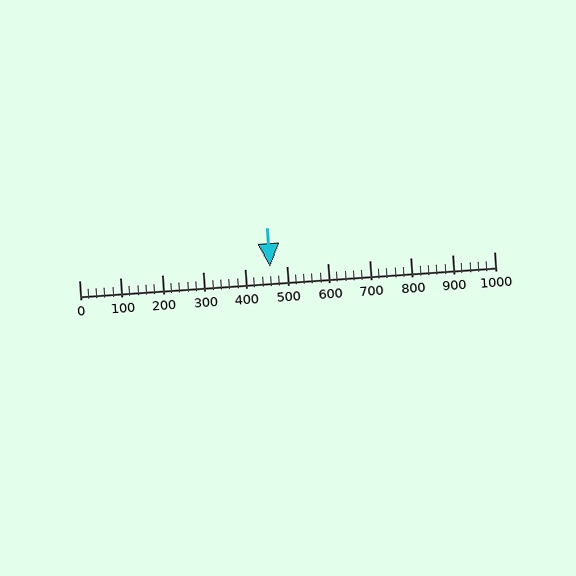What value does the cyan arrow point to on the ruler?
The cyan arrow points to approximately 460.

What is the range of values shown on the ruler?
The ruler shows values from 0 to 1000.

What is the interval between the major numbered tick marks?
The major tick marks are spaced 100 units apart.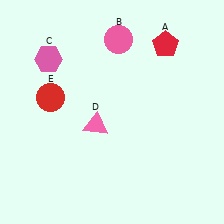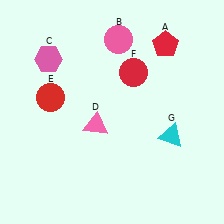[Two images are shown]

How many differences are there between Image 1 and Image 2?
There are 2 differences between the two images.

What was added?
A red circle (F), a cyan triangle (G) were added in Image 2.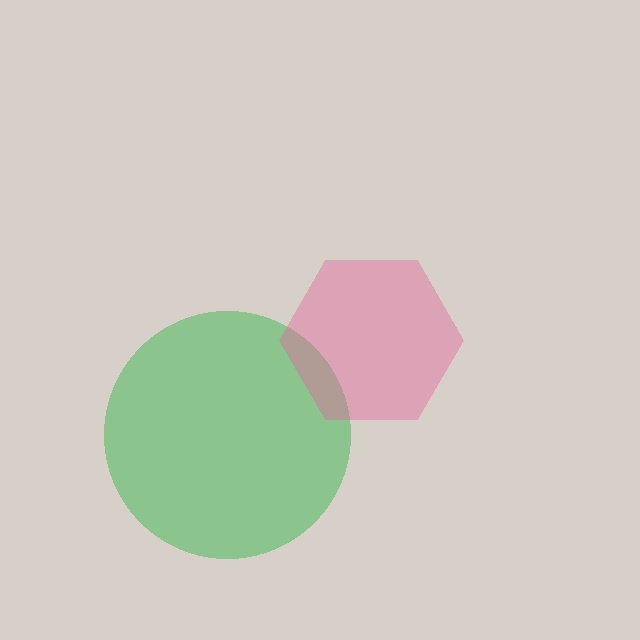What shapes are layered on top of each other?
The layered shapes are: a green circle, a pink hexagon.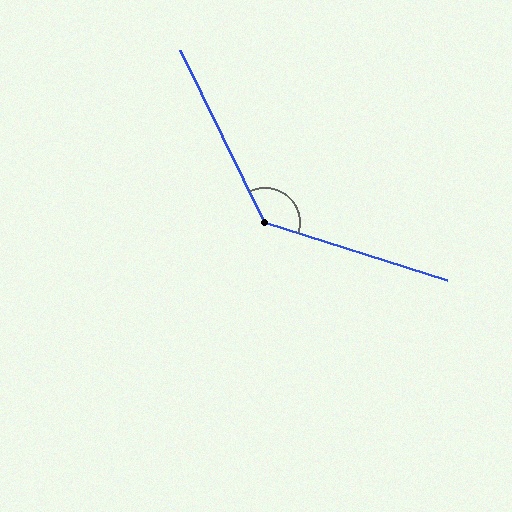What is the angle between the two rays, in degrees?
Approximately 134 degrees.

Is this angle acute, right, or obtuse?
It is obtuse.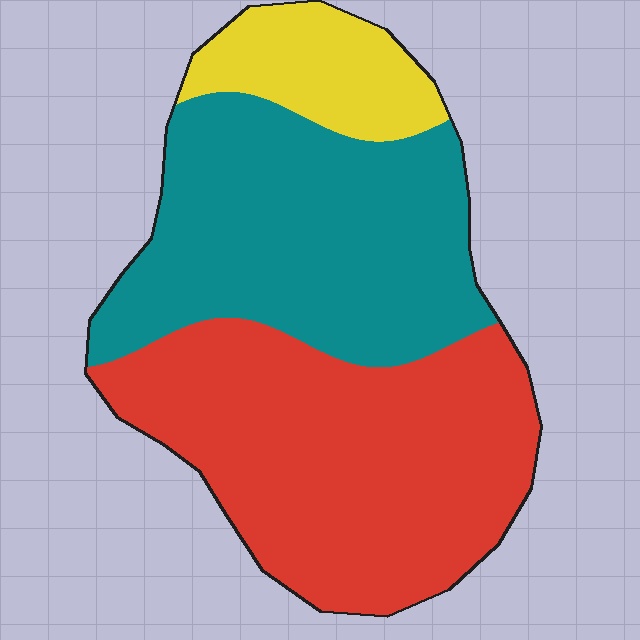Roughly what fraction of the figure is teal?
Teal covers about 40% of the figure.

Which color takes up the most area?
Red, at roughly 45%.